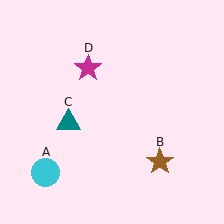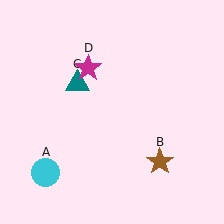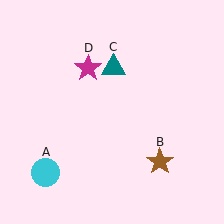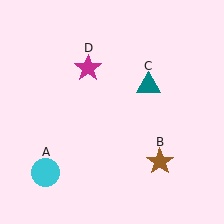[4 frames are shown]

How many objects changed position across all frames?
1 object changed position: teal triangle (object C).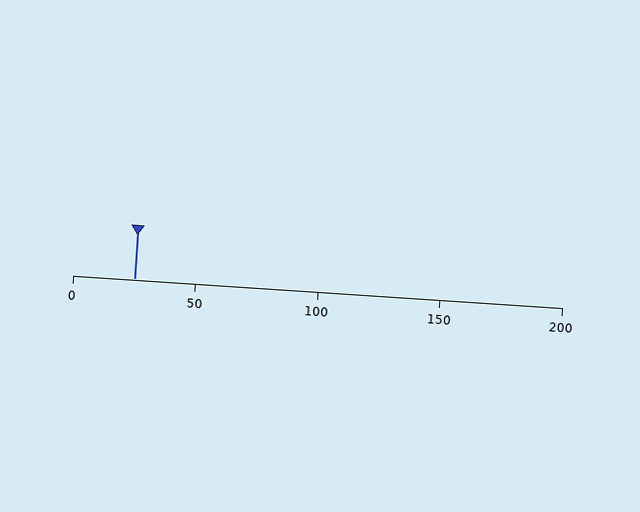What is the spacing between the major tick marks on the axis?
The major ticks are spaced 50 apart.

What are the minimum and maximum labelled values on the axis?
The axis runs from 0 to 200.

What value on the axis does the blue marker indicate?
The marker indicates approximately 25.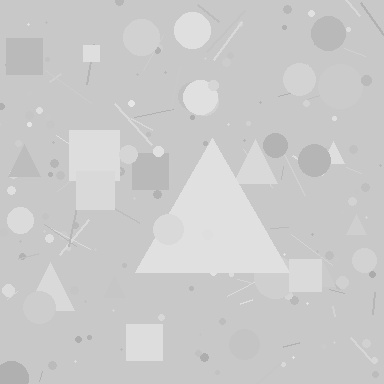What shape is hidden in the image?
A triangle is hidden in the image.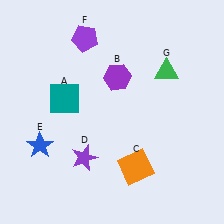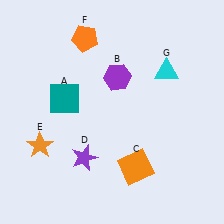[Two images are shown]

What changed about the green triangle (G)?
In Image 1, G is green. In Image 2, it changed to cyan.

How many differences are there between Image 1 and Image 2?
There are 3 differences between the two images.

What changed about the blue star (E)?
In Image 1, E is blue. In Image 2, it changed to orange.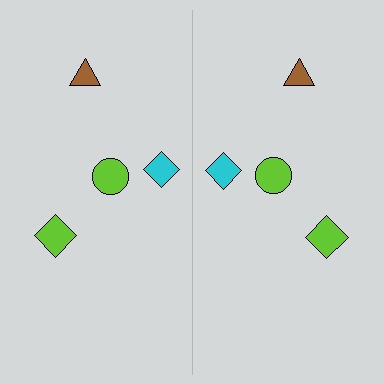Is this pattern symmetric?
Yes, this pattern has bilateral (reflection) symmetry.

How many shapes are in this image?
There are 8 shapes in this image.